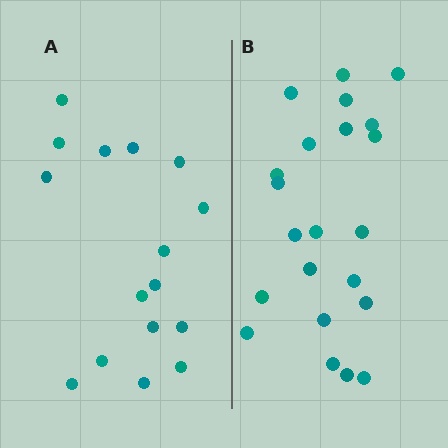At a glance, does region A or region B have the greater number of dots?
Region B (the right region) has more dots.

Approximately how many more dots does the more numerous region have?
Region B has about 6 more dots than region A.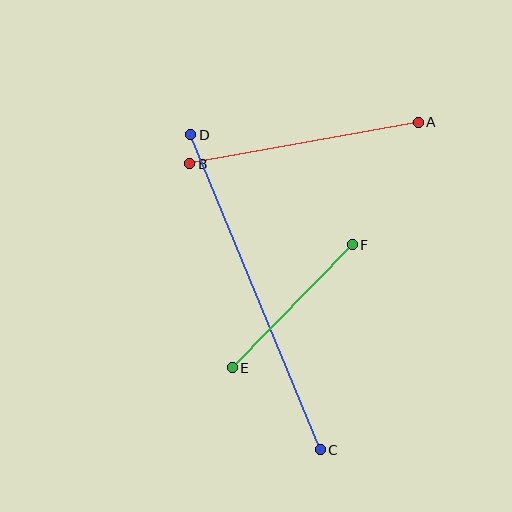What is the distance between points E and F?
The distance is approximately 172 pixels.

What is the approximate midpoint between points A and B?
The midpoint is at approximately (304, 143) pixels.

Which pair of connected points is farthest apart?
Points C and D are farthest apart.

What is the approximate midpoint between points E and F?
The midpoint is at approximately (292, 306) pixels.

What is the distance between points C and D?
The distance is approximately 341 pixels.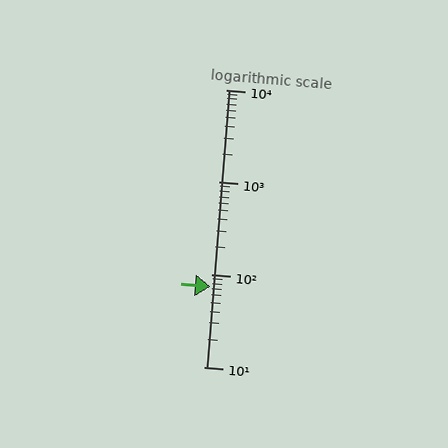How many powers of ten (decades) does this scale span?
The scale spans 3 decades, from 10 to 10000.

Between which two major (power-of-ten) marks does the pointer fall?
The pointer is between 10 and 100.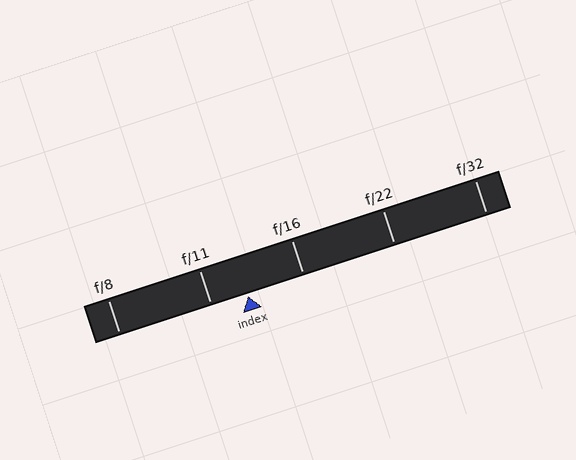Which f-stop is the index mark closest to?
The index mark is closest to f/11.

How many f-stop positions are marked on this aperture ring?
There are 5 f-stop positions marked.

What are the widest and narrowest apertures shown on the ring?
The widest aperture shown is f/8 and the narrowest is f/32.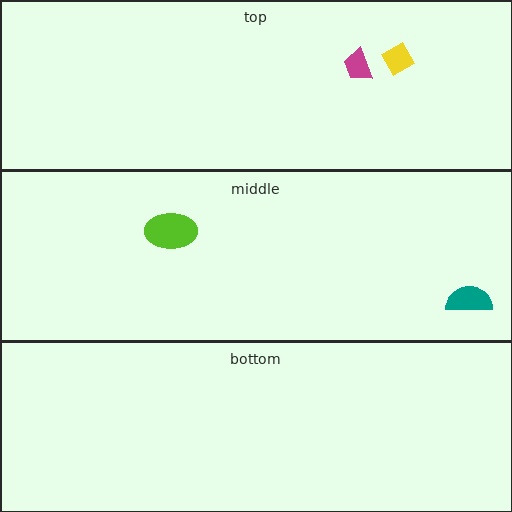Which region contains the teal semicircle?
The middle region.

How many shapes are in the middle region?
2.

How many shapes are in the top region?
2.